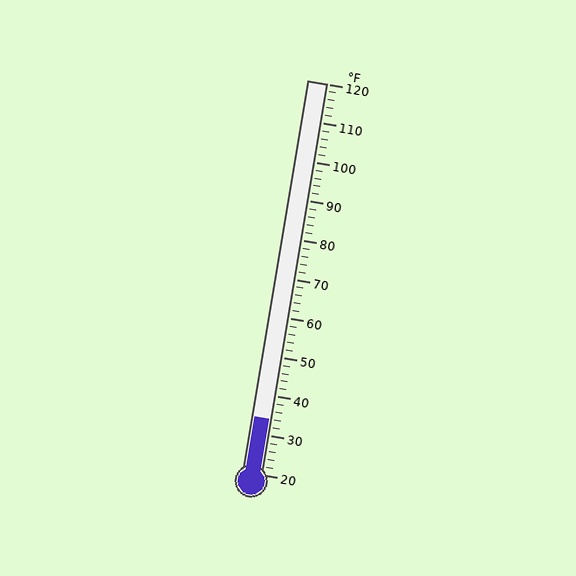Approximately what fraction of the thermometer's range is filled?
The thermometer is filled to approximately 15% of its range.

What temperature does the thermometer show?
The thermometer shows approximately 34°F.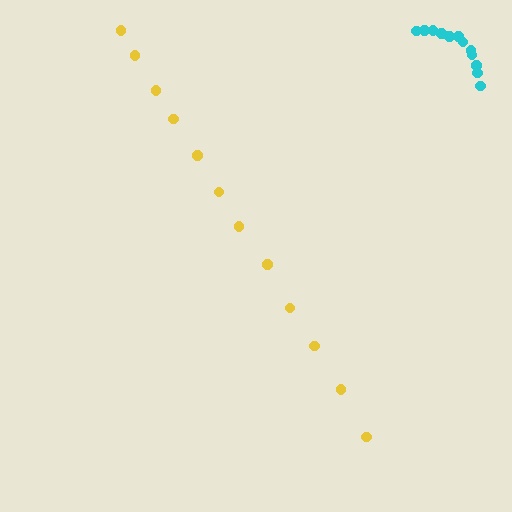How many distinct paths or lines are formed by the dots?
There are 2 distinct paths.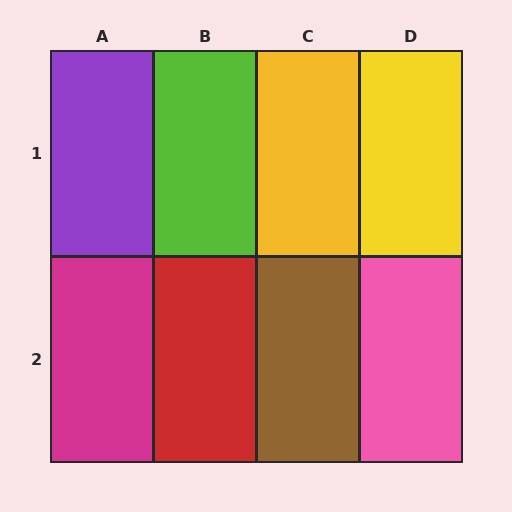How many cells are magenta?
1 cell is magenta.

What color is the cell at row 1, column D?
Yellow.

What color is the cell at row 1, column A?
Purple.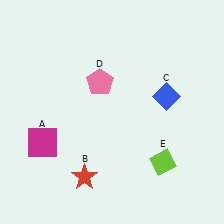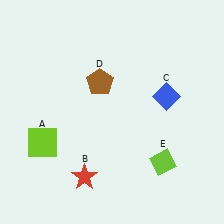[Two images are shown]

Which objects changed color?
A changed from magenta to lime. D changed from pink to brown.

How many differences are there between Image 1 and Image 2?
There are 2 differences between the two images.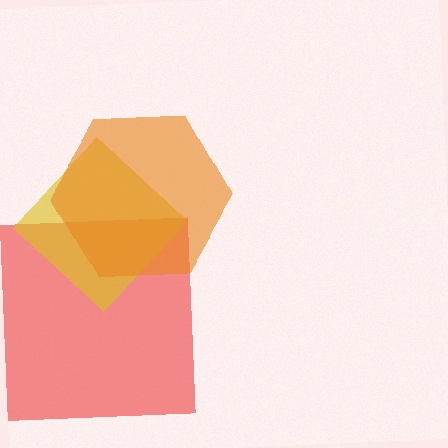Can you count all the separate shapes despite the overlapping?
Yes, there are 3 separate shapes.